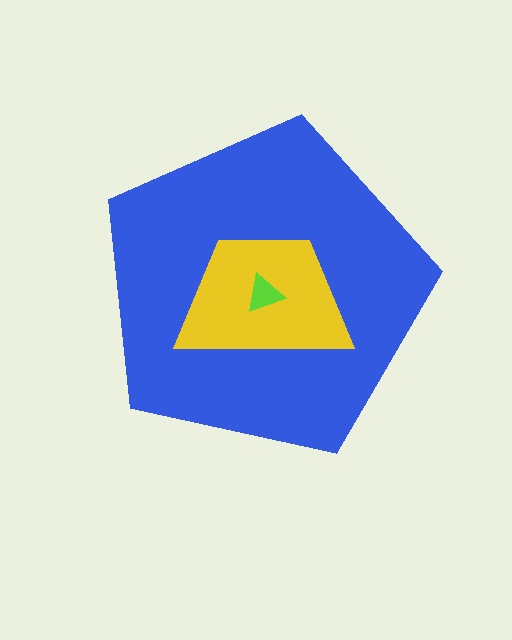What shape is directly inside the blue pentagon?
The yellow trapezoid.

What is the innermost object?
The lime triangle.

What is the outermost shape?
The blue pentagon.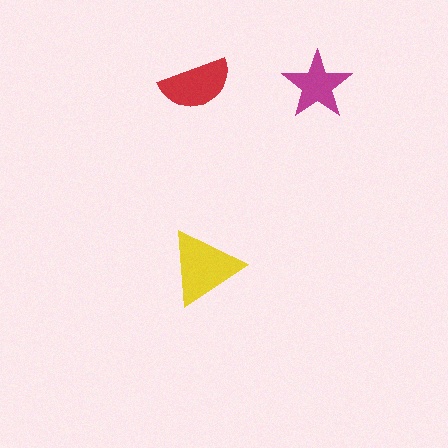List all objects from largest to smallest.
The yellow triangle, the red semicircle, the magenta star.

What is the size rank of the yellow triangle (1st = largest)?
1st.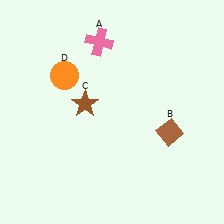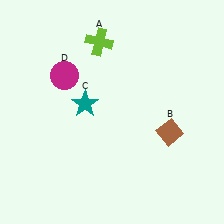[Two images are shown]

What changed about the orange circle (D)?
In Image 1, D is orange. In Image 2, it changed to magenta.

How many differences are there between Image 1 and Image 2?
There are 3 differences between the two images.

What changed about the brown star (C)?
In Image 1, C is brown. In Image 2, it changed to teal.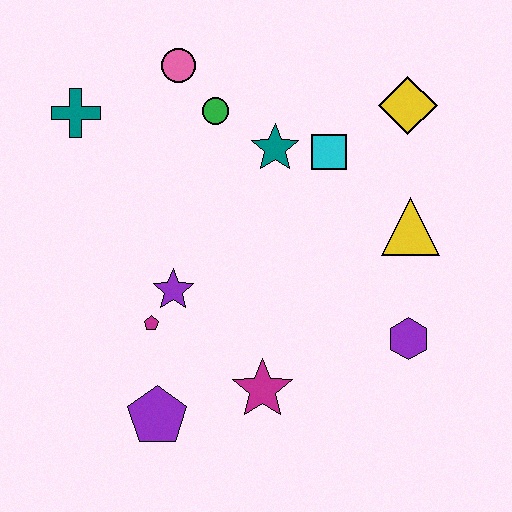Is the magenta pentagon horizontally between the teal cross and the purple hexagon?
Yes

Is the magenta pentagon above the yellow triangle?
No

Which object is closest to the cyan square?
The teal star is closest to the cyan square.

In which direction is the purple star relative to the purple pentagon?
The purple star is above the purple pentagon.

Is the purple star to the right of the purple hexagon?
No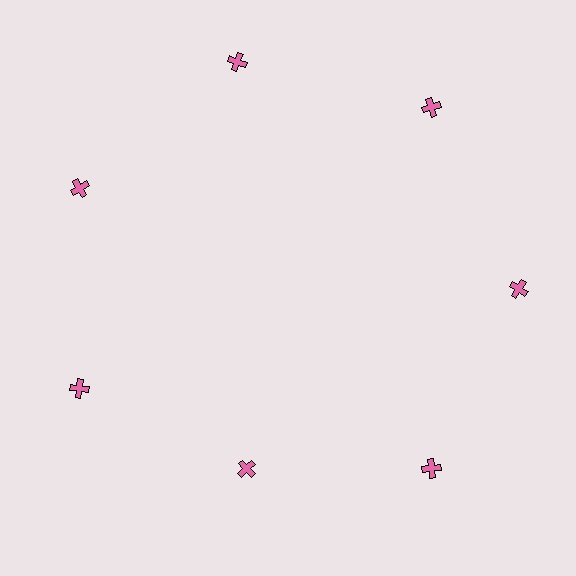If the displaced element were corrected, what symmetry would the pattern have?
It would have 7-fold rotational symmetry — the pattern would map onto itself every 51 degrees.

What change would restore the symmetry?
The symmetry would be restored by moving it outward, back onto the ring so that all 7 crosses sit at equal angles and equal distance from the center.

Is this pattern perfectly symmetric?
No. The 7 pink crosses are arranged in a ring, but one element near the 6 o'clock position is pulled inward toward the center, breaking the 7-fold rotational symmetry.